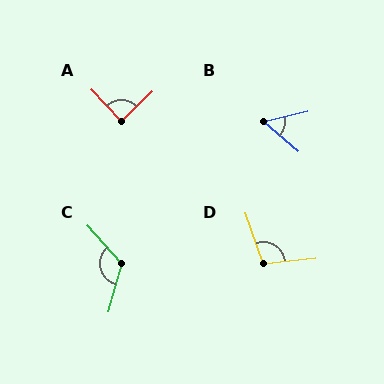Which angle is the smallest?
B, at approximately 54 degrees.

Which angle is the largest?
C, at approximately 123 degrees.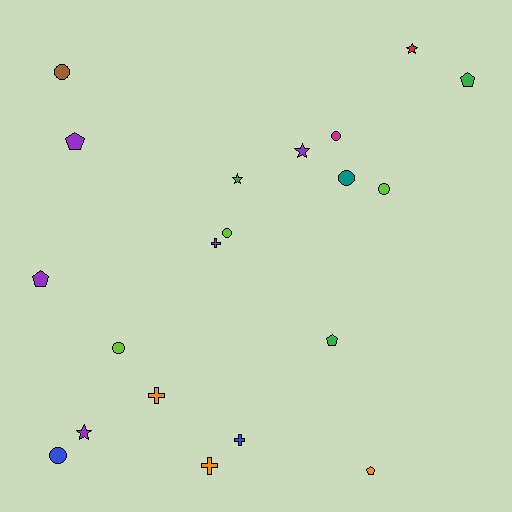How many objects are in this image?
There are 20 objects.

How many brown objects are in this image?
There is 1 brown object.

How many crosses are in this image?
There are 4 crosses.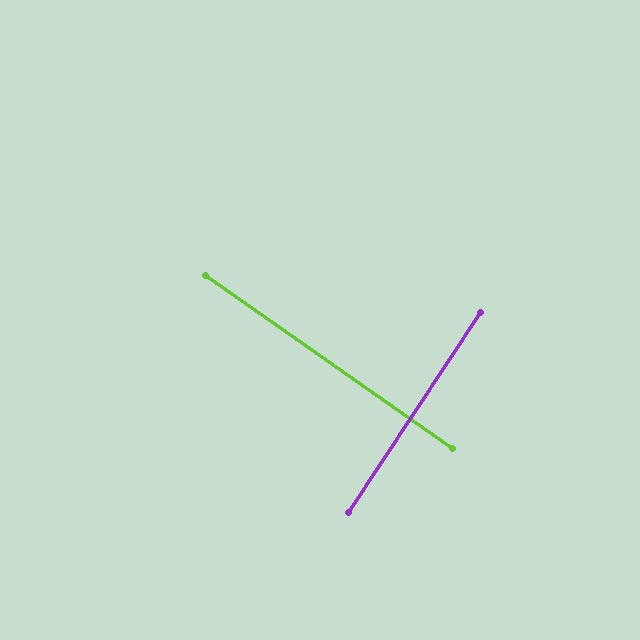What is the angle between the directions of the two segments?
Approximately 88 degrees.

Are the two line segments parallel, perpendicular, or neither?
Perpendicular — they meet at approximately 88°.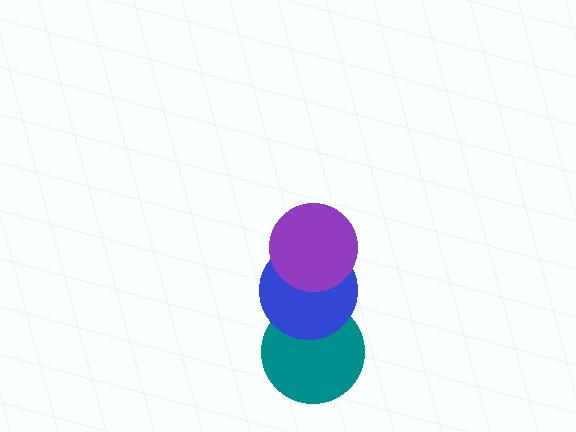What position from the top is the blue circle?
The blue circle is 2nd from the top.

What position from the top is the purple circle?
The purple circle is 1st from the top.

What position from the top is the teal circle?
The teal circle is 3rd from the top.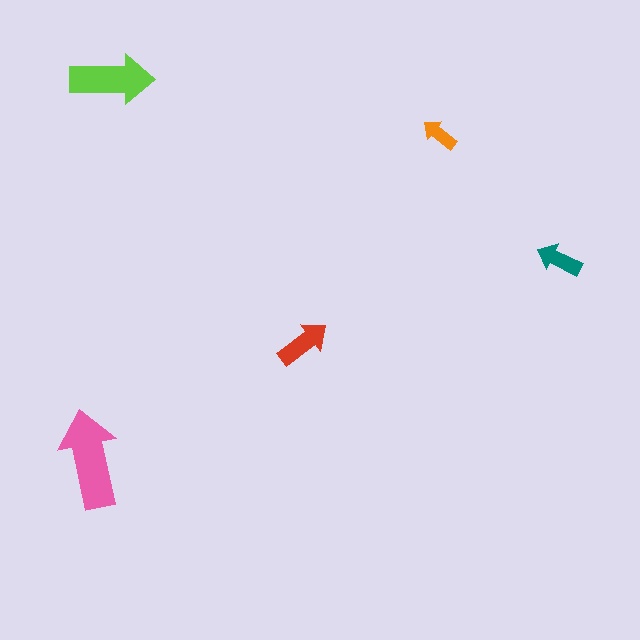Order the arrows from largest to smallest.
the pink one, the lime one, the red one, the teal one, the orange one.